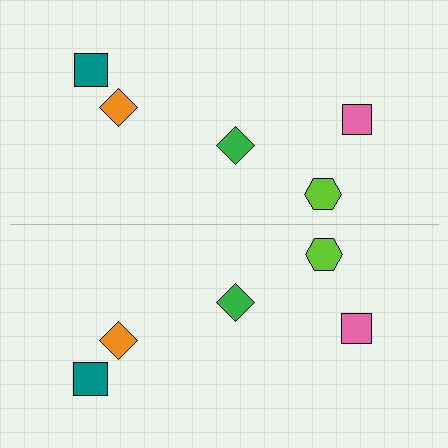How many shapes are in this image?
There are 10 shapes in this image.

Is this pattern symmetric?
Yes, this pattern has bilateral (reflection) symmetry.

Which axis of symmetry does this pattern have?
The pattern has a horizontal axis of symmetry running through the center of the image.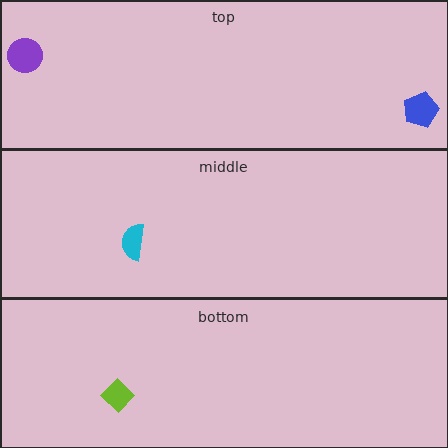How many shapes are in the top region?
2.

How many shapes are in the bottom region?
1.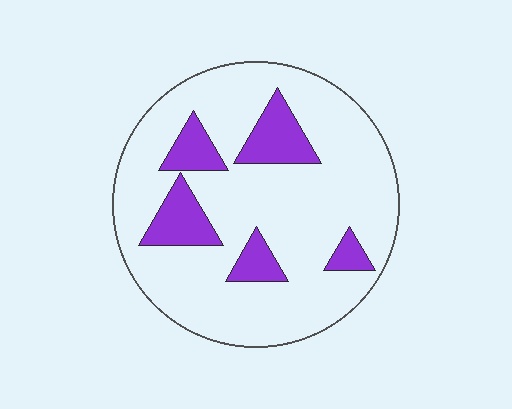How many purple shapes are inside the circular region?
5.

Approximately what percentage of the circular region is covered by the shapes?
Approximately 20%.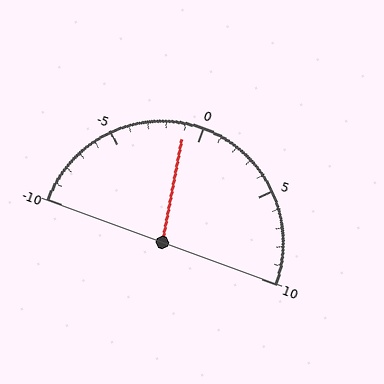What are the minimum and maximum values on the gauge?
The gauge ranges from -10 to 10.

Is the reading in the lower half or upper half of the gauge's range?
The reading is in the lower half of the range (-10 to 10).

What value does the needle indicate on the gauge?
The needle indicates approximately -1.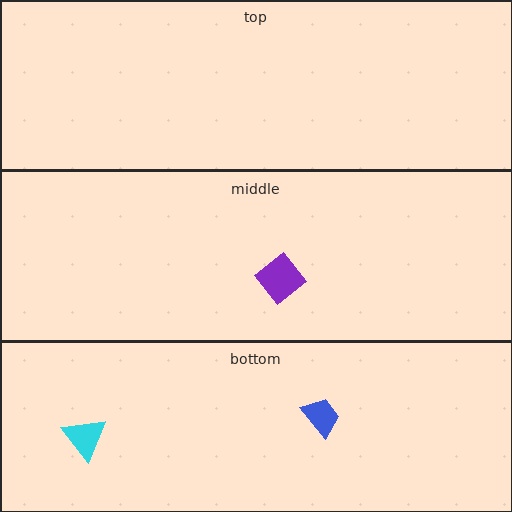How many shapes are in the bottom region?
2.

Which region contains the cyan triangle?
The bottom region.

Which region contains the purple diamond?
The middle region.